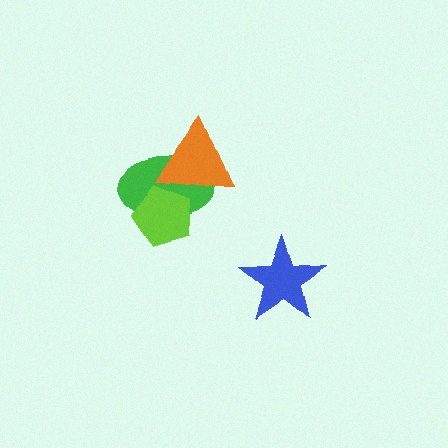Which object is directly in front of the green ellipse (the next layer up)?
The orange triangle is directly in front of the green ellipse.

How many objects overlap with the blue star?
0 objects overlap with the blue star.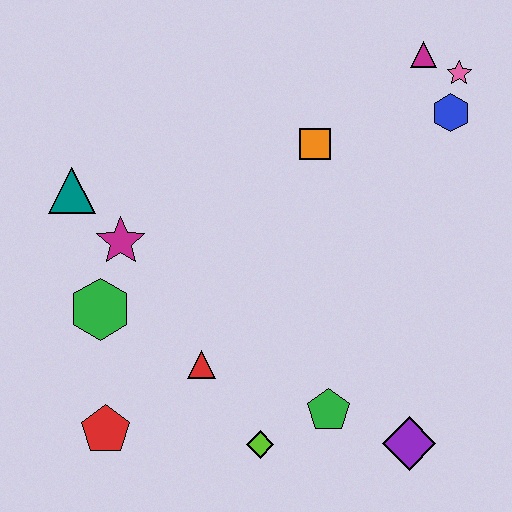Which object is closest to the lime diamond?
The green pentagon is closest to the lime diamond.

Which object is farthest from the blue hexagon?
The red pentagon is farthest from the blue hexagon.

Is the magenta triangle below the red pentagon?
No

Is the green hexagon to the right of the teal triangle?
Yes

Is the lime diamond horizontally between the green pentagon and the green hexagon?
Yes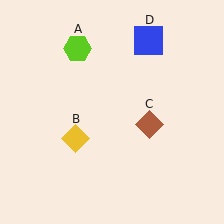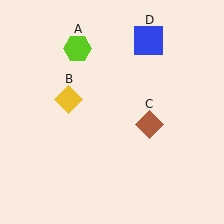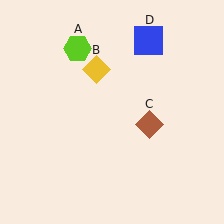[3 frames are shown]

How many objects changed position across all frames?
1 object changed position: yellow diamond (object B).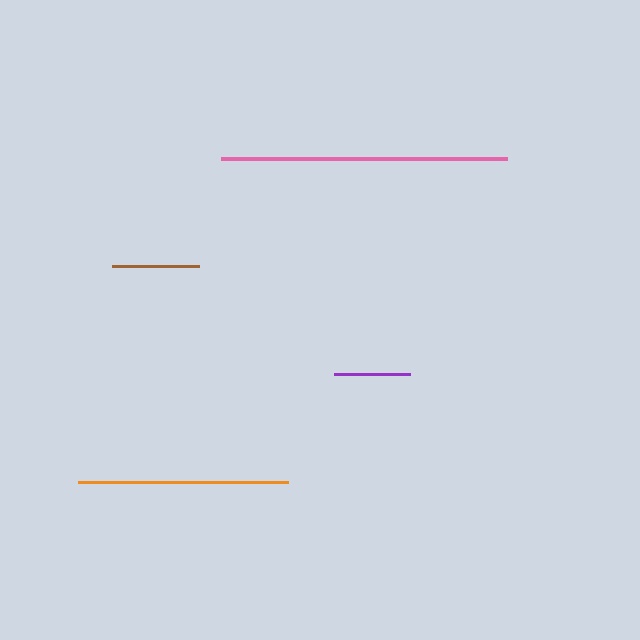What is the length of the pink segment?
The pink segment is approximately 285 pixels long.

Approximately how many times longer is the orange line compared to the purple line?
The orange line is approximately 2.8 times the length of the purple line.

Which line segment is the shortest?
The purple line is the shortest at approximately 76 pixels.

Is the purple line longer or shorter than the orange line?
The orange line is longer than the purple line.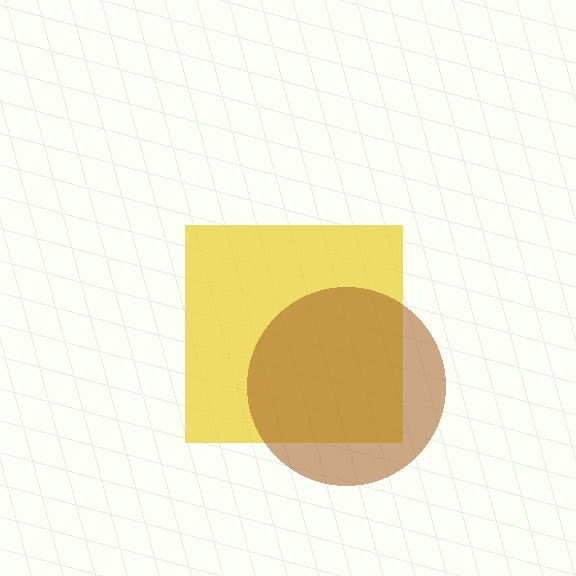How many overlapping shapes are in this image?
There are 2 overlapping shapes in the image.